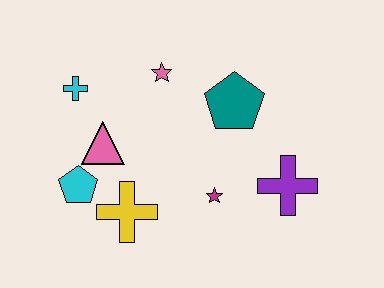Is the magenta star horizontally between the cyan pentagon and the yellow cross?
No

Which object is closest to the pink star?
The teal pentagon is closest to the pink star.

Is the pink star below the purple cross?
No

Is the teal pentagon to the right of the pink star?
Yes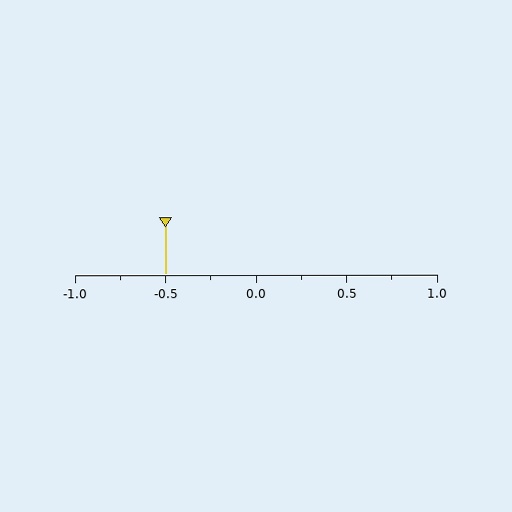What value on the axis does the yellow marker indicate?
The marker indicates approximately -0.5.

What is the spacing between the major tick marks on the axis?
The major ticks are spaced 0.5 apart.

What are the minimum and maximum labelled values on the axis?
The axis runs from -1.0 to 1.0.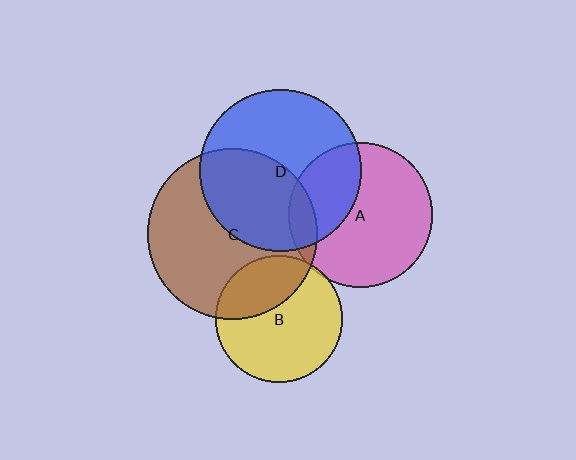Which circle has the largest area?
Circle C (brown).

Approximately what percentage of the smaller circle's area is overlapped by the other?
Approximately 10%.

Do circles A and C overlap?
Yes.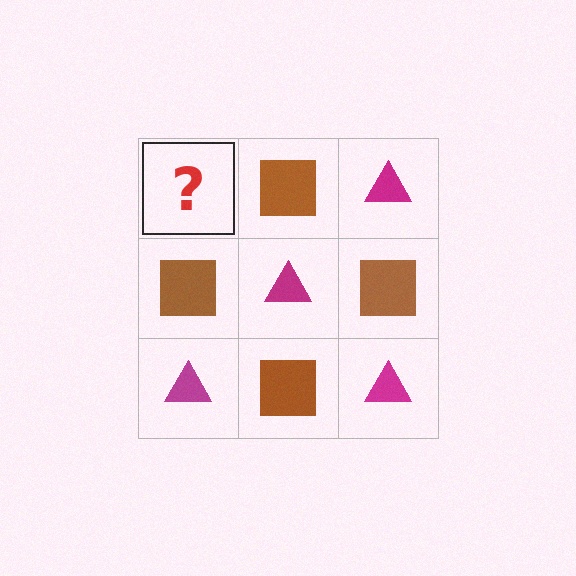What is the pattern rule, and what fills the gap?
The rule is that it alternates magenta triangle and brown square in a checkerboard pattern. The gap should be filled with a magenta triangle.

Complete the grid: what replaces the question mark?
The question mark should be replaced with a magenta triangle.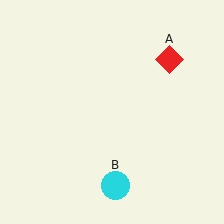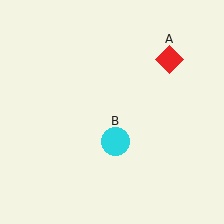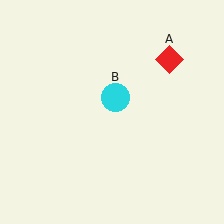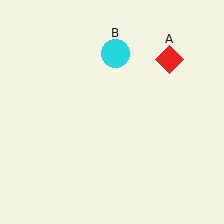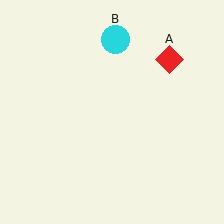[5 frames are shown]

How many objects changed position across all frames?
1 object changed position: cyan circle (object B).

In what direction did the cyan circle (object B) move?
The cyan circle (object B) moved up.